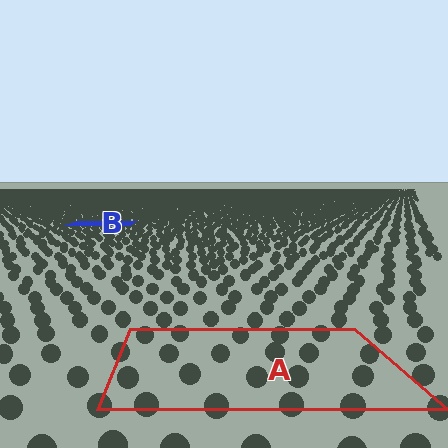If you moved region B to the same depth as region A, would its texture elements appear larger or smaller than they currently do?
They would appear larger. At a closer depth, the same texture elements are projected at a bigger on-screen size.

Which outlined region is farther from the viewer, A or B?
Region B is farther from the viewer — the texture elements inside it appear smaller and more densely packed.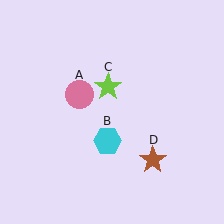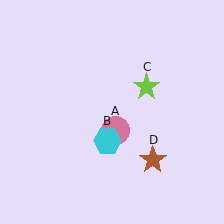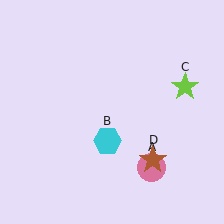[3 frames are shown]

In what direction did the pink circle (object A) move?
The pink circle (object A) moved down and to the right.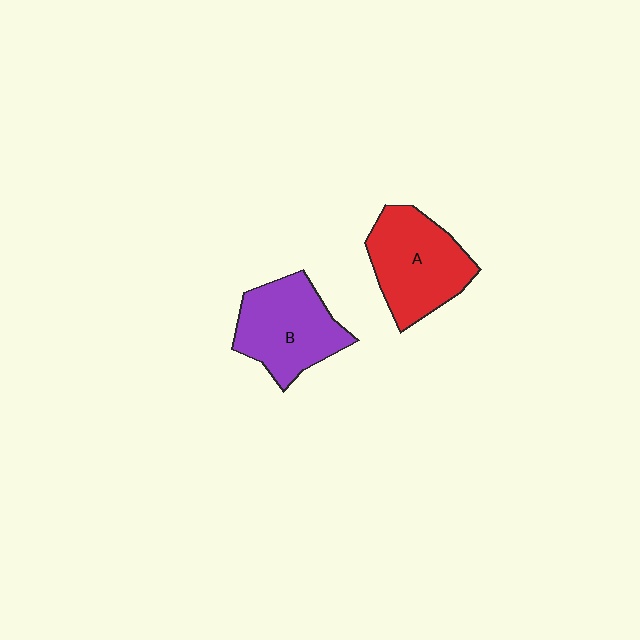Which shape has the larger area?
Shape A (red).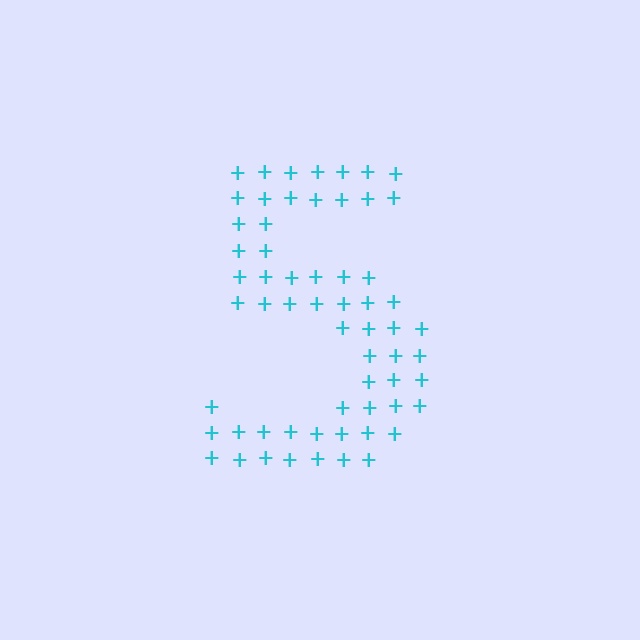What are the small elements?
The small elements are plus signs.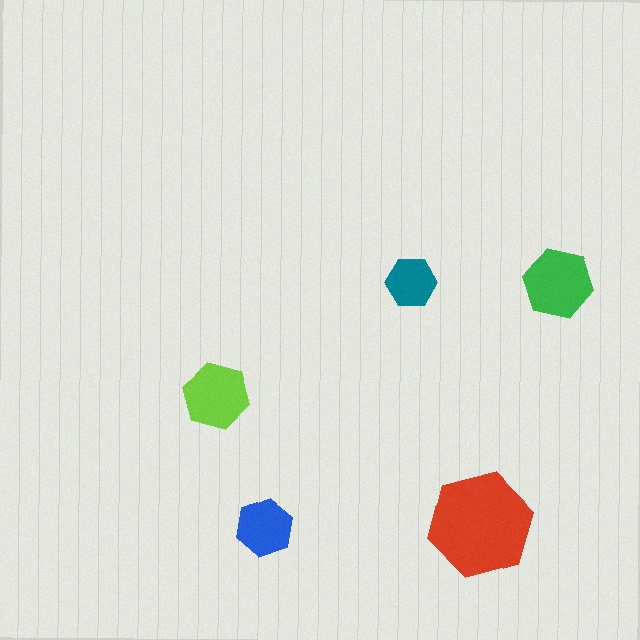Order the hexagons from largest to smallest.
the red one, the green one, the lime one, the blue one, the teal one.